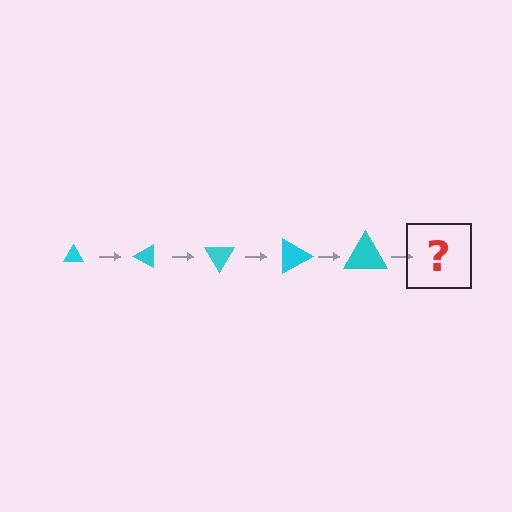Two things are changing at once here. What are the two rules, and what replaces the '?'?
The two rules are that the triangle grows larger each step and it rotates 30 degrees each step. The '?' should be a triangle, larger than the previous one and rotated 150 degrees from the start.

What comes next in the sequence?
The next element should be a triangle, larger than the previous one and rotated 150 degrees from the start.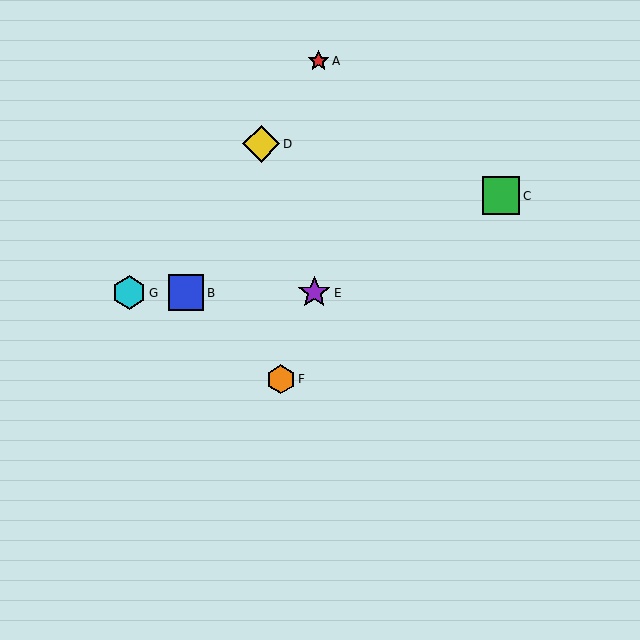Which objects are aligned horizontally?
Objects B, E, G are aligned horizontally.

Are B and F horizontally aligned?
No, B is at y≈293 and F is at y≈379.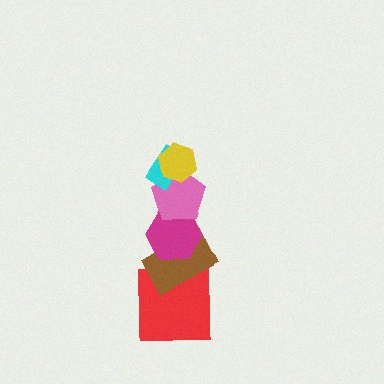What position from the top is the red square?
The red square is 6th from the top.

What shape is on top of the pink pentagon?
The cyan rectangle is on top of the pink pentagon.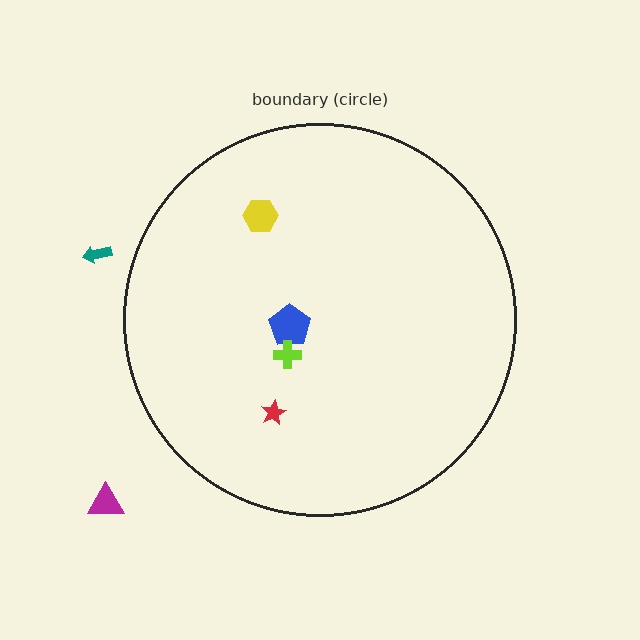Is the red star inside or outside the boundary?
Inside.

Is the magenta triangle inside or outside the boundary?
Outside.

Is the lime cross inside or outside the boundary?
Inside.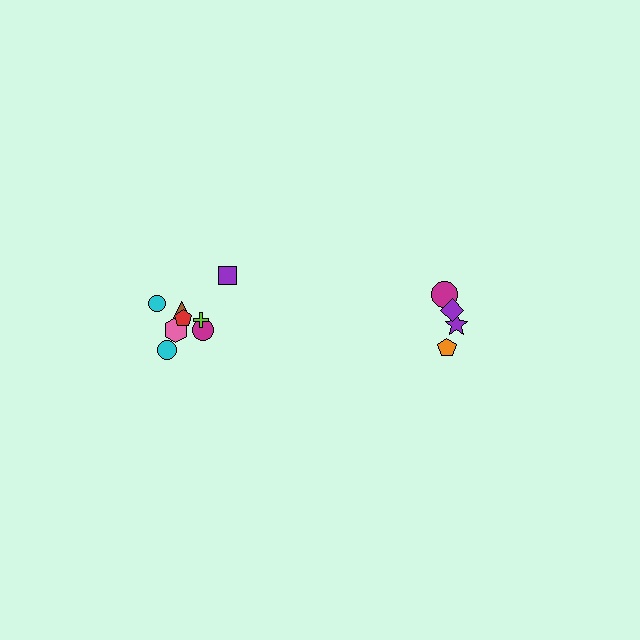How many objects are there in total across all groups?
There are 12 objects.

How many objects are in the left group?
There are 8 objects.